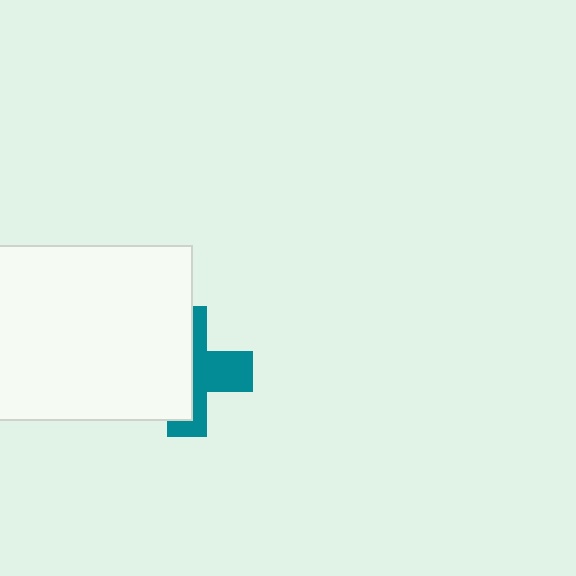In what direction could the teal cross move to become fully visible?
The teal cross could move right. That would shift it out from behind the white rectangle entirely.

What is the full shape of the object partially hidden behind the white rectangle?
The partially hidden object is a teal cross.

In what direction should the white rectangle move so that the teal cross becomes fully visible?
The white rectangle should move left. That is the shortest direction to clear the overlap and leave the teal cross fully visible.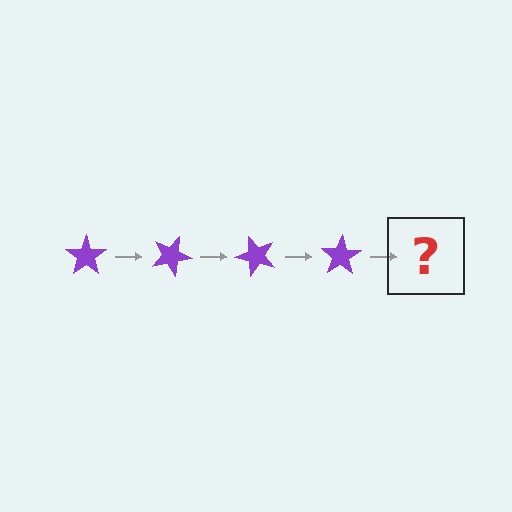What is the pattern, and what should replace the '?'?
The pattern is that the star rotates 25 degrees each step. The '?' should be a purple star rotated 100 degrees.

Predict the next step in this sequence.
The next step is a purple star rotated 100 degrees.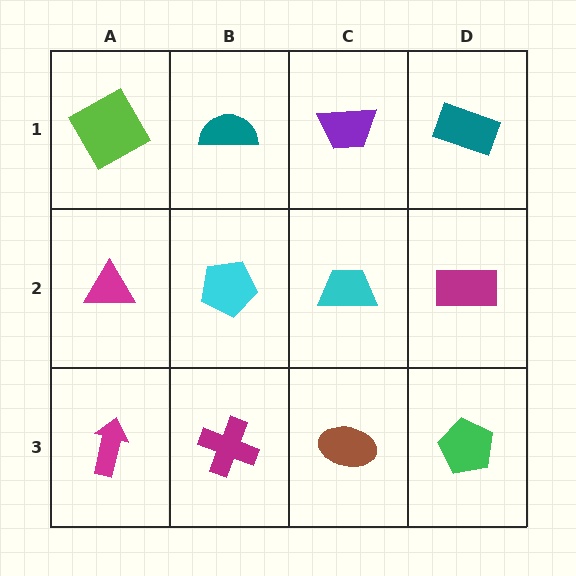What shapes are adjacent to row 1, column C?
A cyan trapezoid (row 2, column C), a teal semicircle (row 1, column B), a teal rectangle (row 1, column D).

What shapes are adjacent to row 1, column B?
A cyan pentagon (row 2, column B), a lime square (row 1, column A), a purple trapezoid (row 1, column C).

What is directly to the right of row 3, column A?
A magenta cross.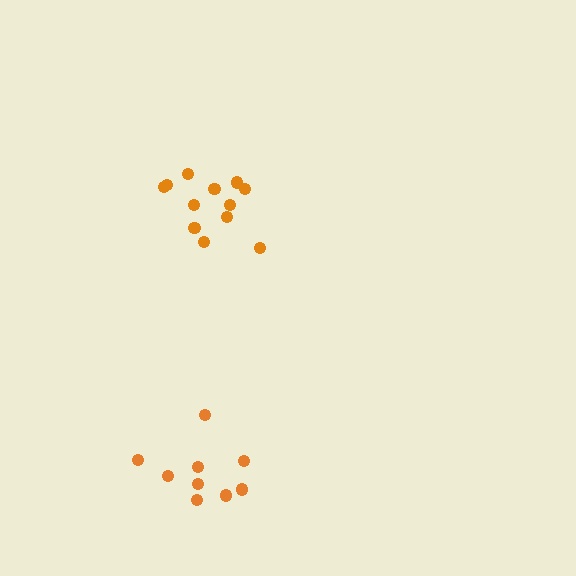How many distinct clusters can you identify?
There are 2 distinct clusters.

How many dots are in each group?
Group 1: 12 dots, Group 2: 9 dots (21 total).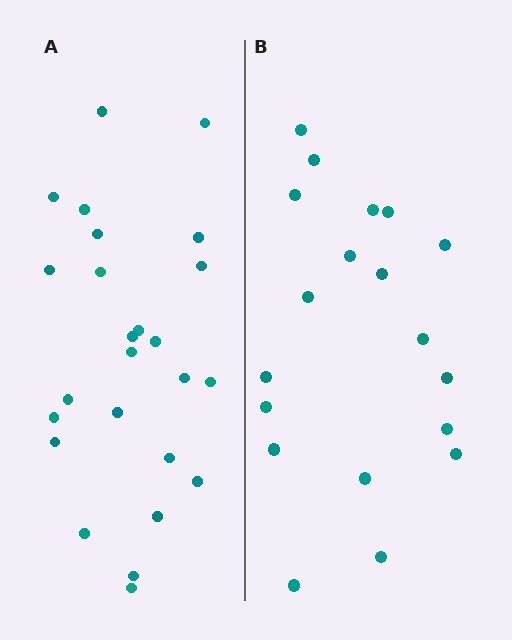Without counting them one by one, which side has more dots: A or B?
Region A (the left region) has more dots.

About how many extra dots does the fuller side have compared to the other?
Region A has about 6 more dots than region B.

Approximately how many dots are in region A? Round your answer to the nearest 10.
About 20 dots. (The exact count is 25, which rounds to 20.)